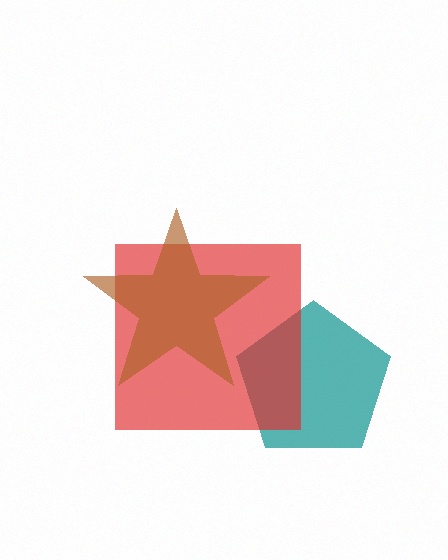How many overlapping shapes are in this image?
There are 3 overlapping shapes in the image.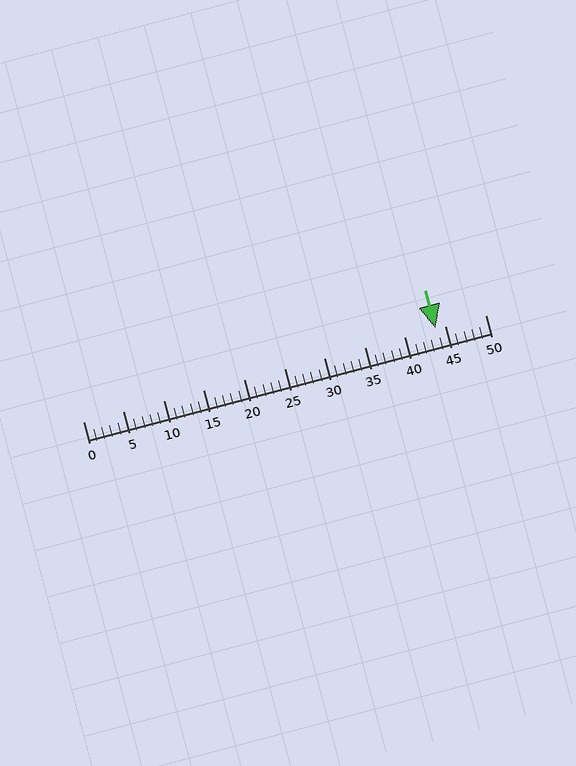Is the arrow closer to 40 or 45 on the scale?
The arrow is closer to 45.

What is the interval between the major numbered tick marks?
The major tick marks are spaced 5 units apart.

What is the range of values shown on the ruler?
The ruler shows values from 0 to 50.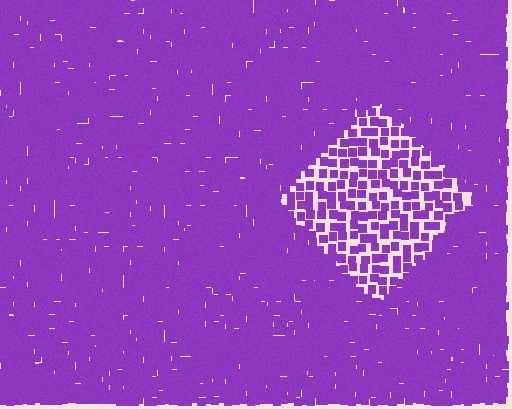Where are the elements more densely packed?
The elements are more densely packed outside the diamond boundary.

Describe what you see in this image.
The image contains small purple elements arranged at two different densities. A diamond-shaped region is visible where the elements are less densely packed than the surrounding area.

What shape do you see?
I see a diamond.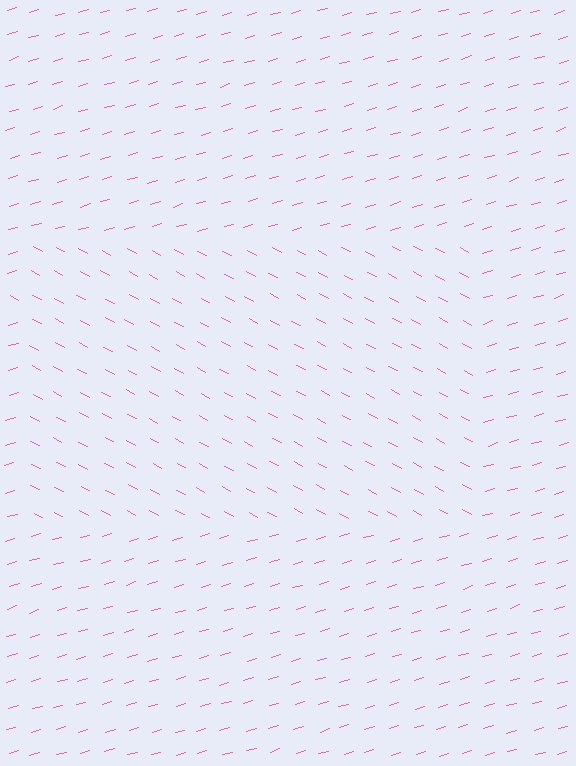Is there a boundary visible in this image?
Yes, there is a texture boundary formed by a change in line orientation.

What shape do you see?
I see a rectangle.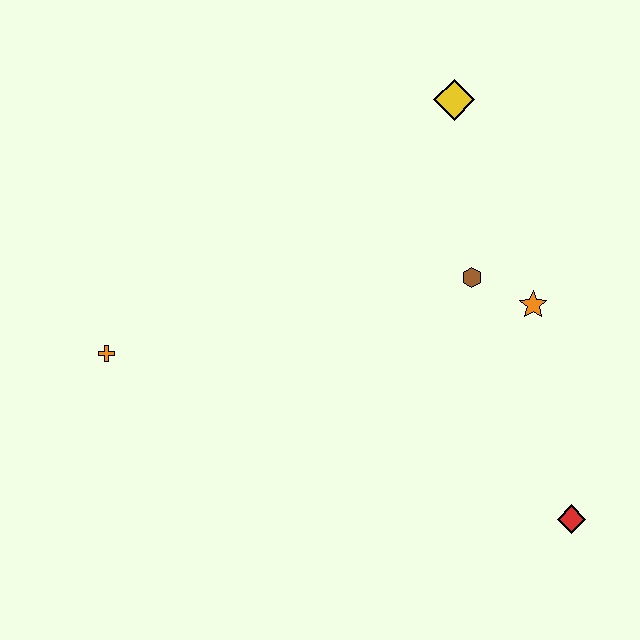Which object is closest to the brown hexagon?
The orange star is closest to the brown hexagon.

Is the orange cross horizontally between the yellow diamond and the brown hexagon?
No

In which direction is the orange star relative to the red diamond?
The orange star is above the red diamond.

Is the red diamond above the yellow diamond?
No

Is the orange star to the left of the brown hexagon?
No